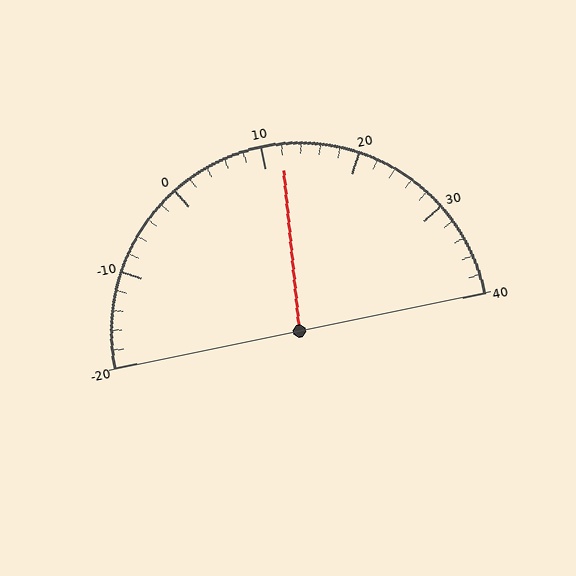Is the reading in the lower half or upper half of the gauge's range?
The reading is in the upper half of the range (-20 to 40).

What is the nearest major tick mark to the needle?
The nearest major tick mark is 10.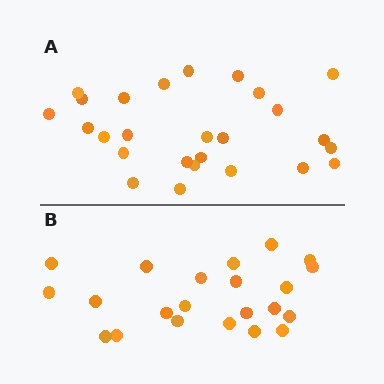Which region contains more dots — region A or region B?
Region A (the top region) has more dots.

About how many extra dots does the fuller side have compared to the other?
Region A has about 4 more dots than region B.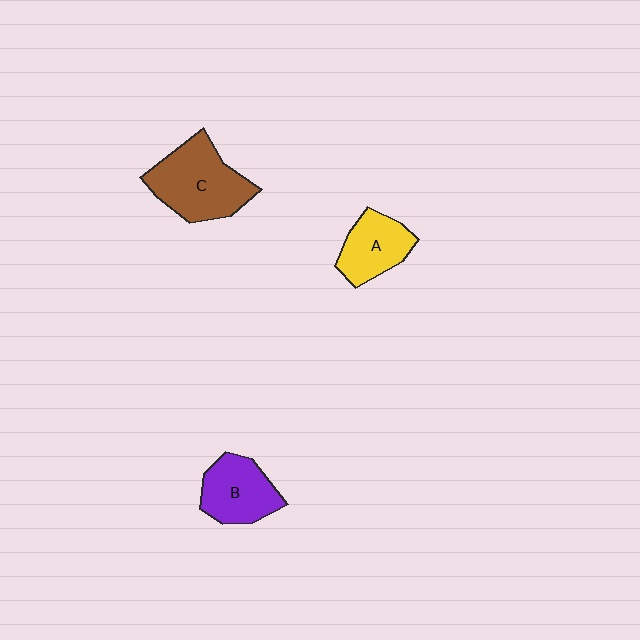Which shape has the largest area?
Shape C (brown).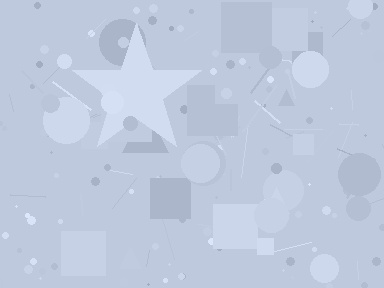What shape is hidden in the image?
A star is hidden in the image.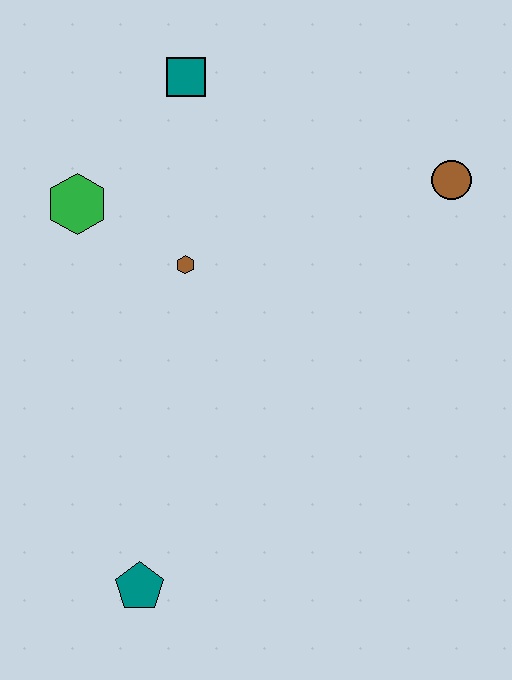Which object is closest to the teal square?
The green hexagon is closest to the teal square.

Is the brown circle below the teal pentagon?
No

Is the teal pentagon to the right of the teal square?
No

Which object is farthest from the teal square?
The teal pentagon is farthest from the teal square.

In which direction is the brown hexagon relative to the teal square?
The brown hexagon is below the teal square.